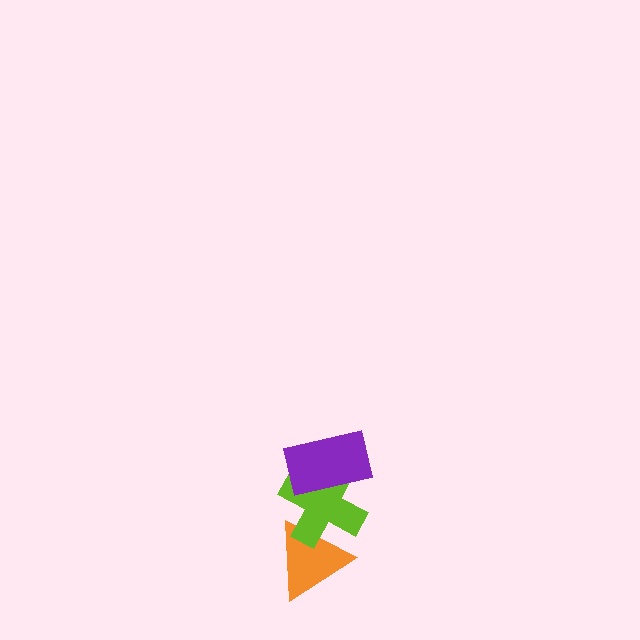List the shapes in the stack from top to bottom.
From top to bottom: the purple rectangle, the lime cross, the orange triangle.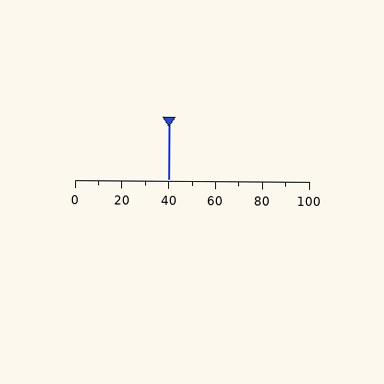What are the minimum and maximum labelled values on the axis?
The axis runs from 0 to 100.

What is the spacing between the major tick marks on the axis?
The major ticks are spaced 20 apart.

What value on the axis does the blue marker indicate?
The marker indicates approximately 40.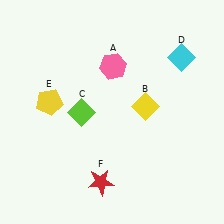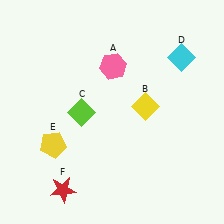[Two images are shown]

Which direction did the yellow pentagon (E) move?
The yellow pentagon (E) moved down.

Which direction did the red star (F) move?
The red star (F) moved left.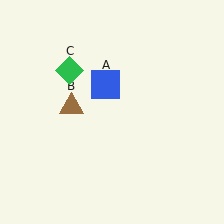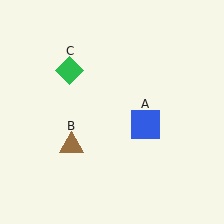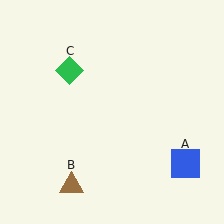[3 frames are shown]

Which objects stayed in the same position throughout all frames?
Green diamond (object C) remained stationary.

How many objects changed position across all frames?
2 objects changed position: blue square (object A), brown triangle (object B).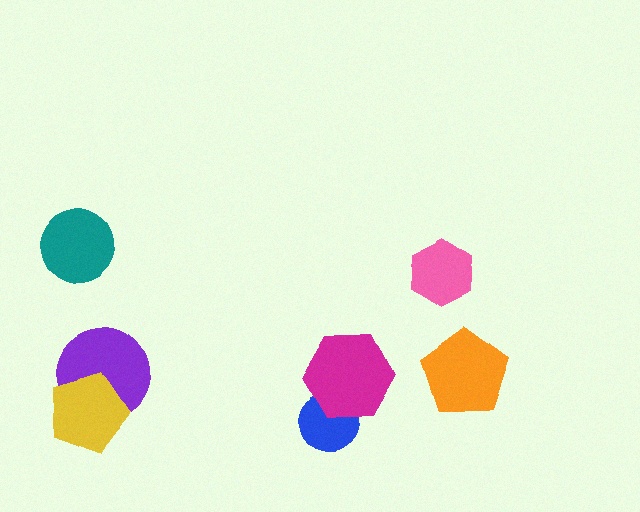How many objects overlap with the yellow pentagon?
1 object overlaps with the yellow pentagon.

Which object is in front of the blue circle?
The magenta hexagon is in front of the blue circle.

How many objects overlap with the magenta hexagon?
1 object overlaps with the magenta hexagon.